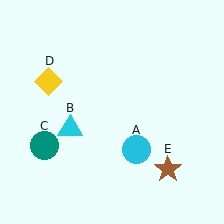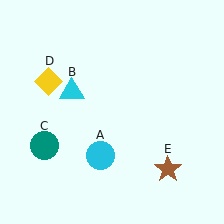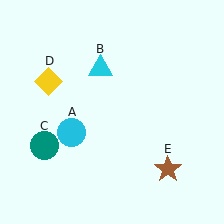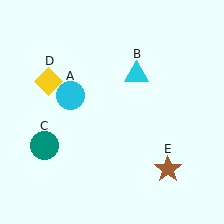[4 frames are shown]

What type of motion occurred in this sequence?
The cyan circle (object A), cyan triangle (object B) rotated clockwise around the center of the scene.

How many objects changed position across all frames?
2 objects changed position: cyan circle (object A), cyan triangle (object B).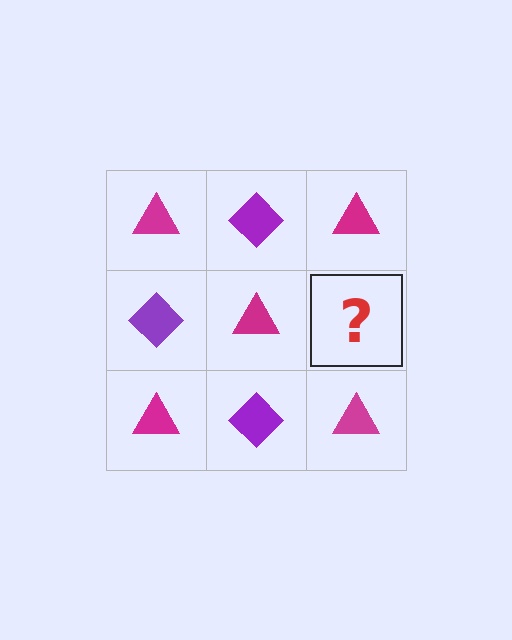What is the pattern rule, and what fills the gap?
The rule is that it alternates magenta triangle and purple diamond in a checkerboard pattern. The gap should be filled with a purple diamond.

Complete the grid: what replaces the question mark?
The question mark should be replaced with a purple diamond.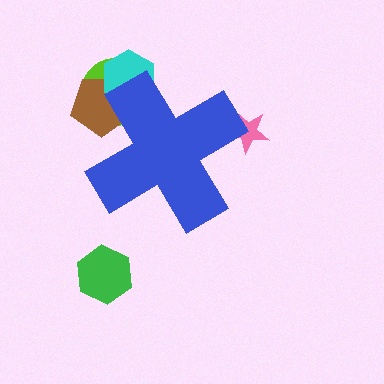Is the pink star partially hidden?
Yes, the pink star is partially hidden behind the blue cross.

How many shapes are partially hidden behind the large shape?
4 shapes are partially hidden.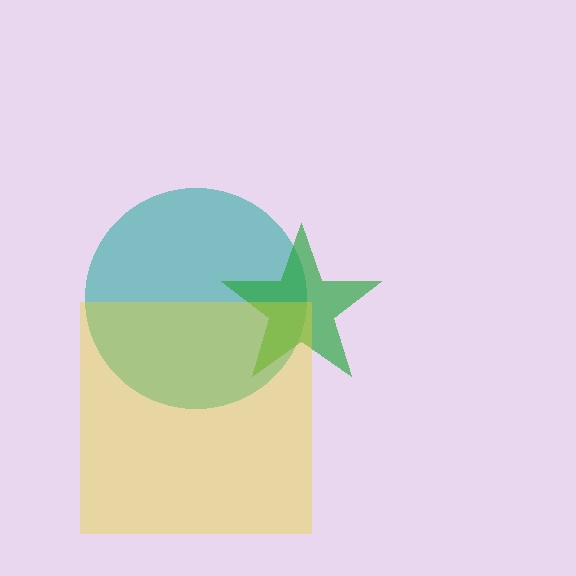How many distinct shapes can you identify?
There are 3 distinct shapes: a teal circle, a green star, a yellow square.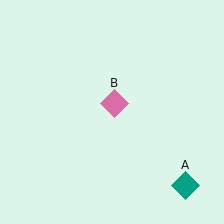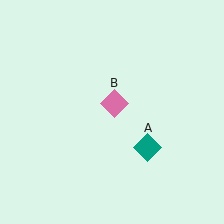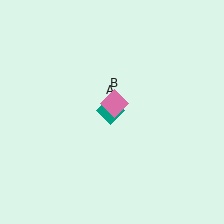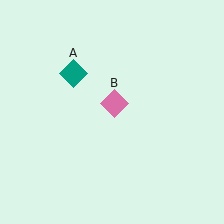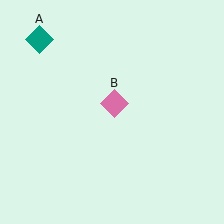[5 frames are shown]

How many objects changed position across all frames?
1 object changed position: teal diamond (object A).